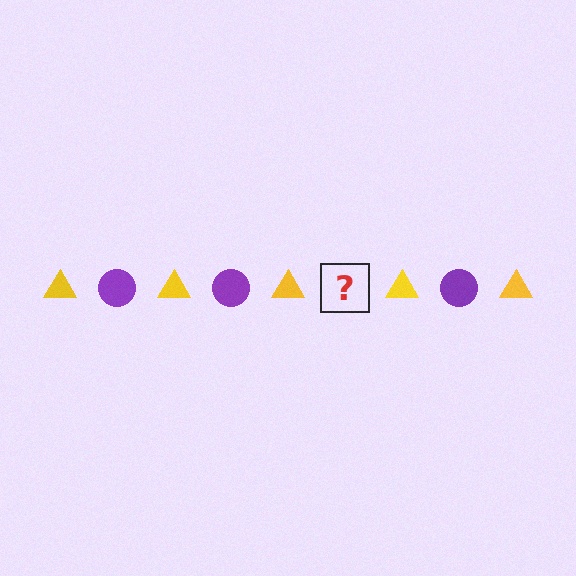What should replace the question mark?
The question mark should be replaced with a purple circle.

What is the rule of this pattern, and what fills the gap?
The rule is that the pattern alternates between yellow triangle and purple circle. The gap should be filled with a purple circle.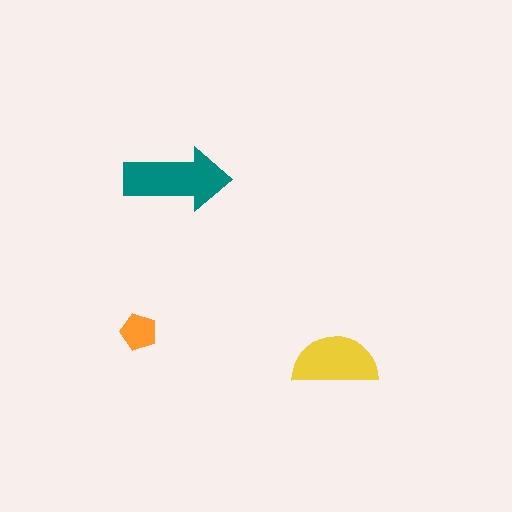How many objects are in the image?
There are 3 objects in the image.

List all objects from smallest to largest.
The orange pentagon, the yellow semicircle, the teal arrow.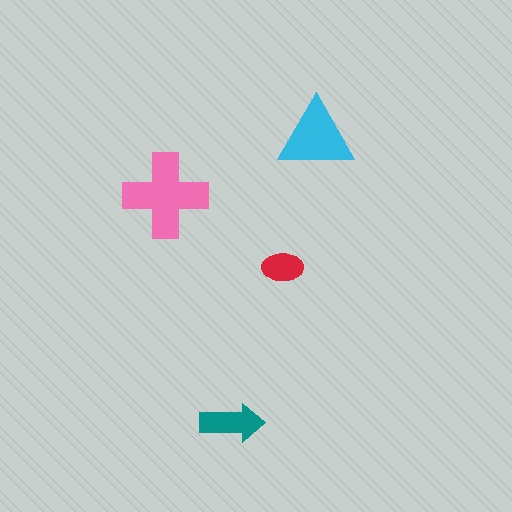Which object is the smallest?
The red ellipse.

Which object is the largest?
The pink cross.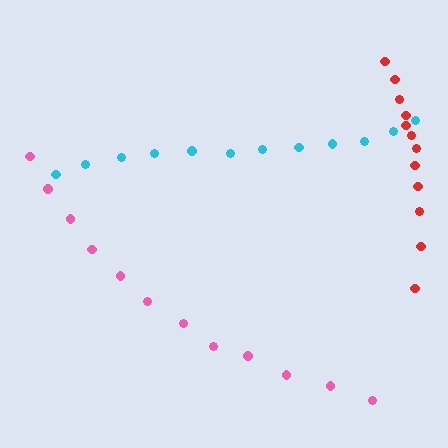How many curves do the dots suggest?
There are 3 distinct paths.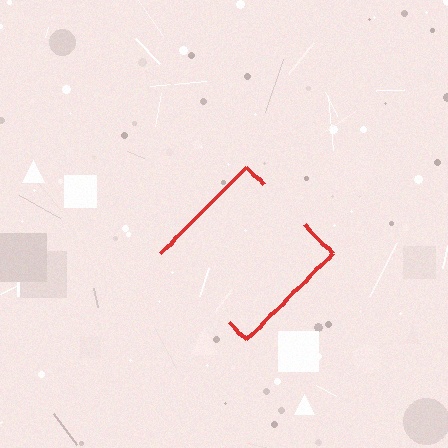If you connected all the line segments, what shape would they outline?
They would outline a diamond.